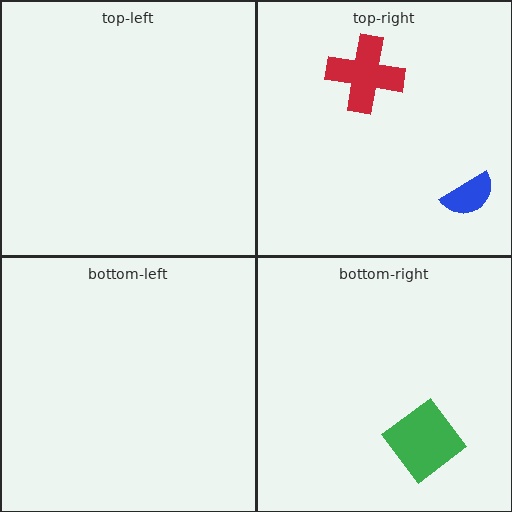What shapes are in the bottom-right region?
The green diamond.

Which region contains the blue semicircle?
The top-right region.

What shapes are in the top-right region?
The red cross, the blue semicircle.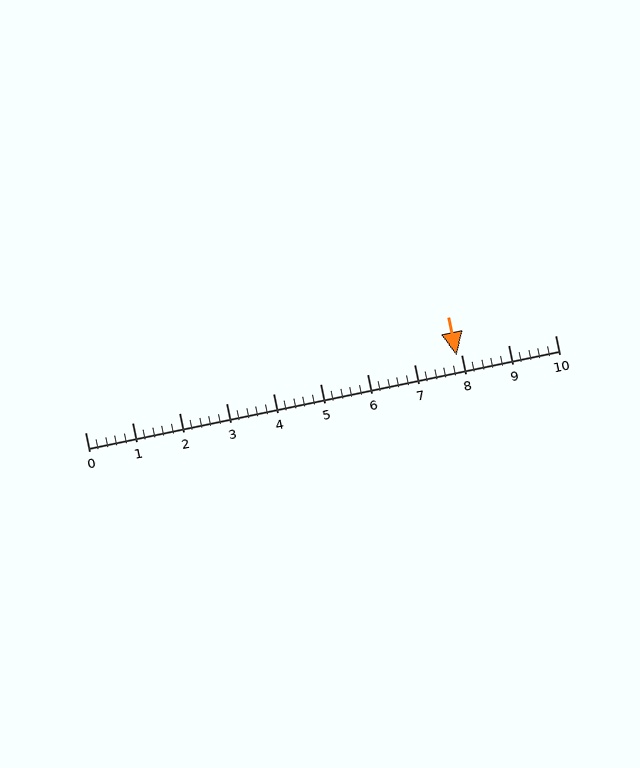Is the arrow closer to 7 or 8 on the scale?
The arrow is closer to 8.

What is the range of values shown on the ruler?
The ruler shows values from 0 to 10.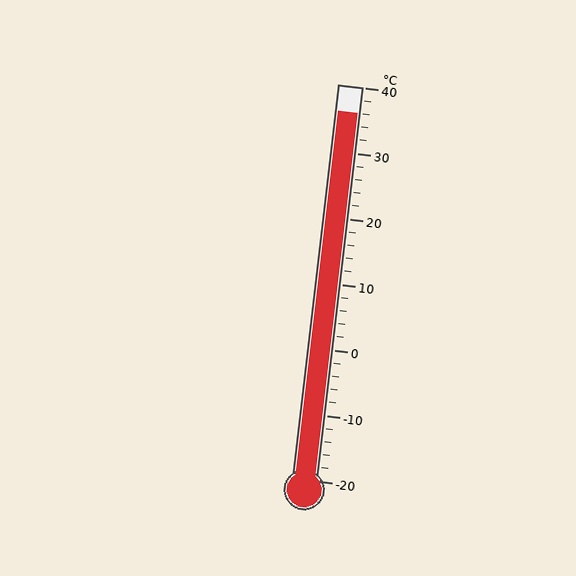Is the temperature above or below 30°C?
The temperature is above 30°C.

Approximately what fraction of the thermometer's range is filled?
The thermometer is filled to approximately 95% of its range.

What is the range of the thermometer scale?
The thermometer scale ranges from -20°C to 40°C.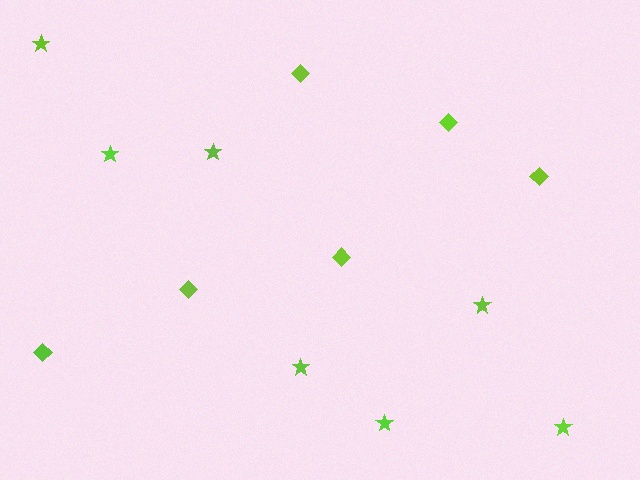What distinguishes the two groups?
There are 2 groups: one group of stars (7) and one group of diamonds (6).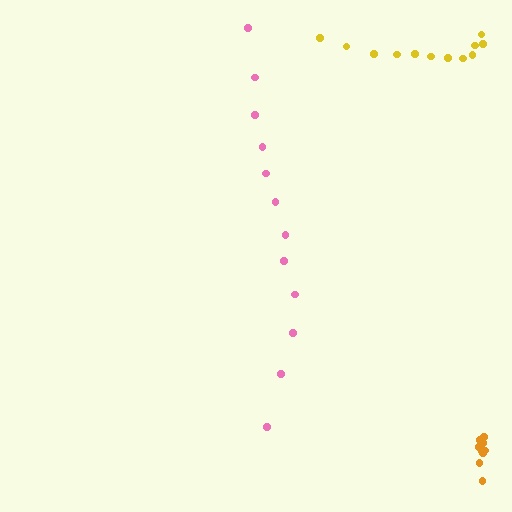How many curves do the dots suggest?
There are 3 distinct paths.